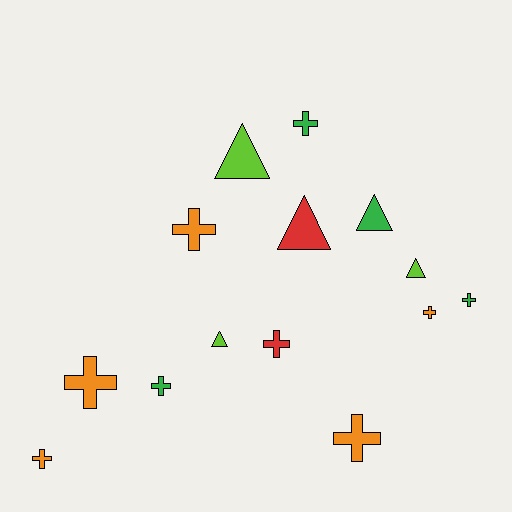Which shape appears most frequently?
Cross, with 9 objects.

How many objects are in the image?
There are 14 objects.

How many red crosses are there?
There is 1 red cross.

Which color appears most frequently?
Orange, with 5 objects.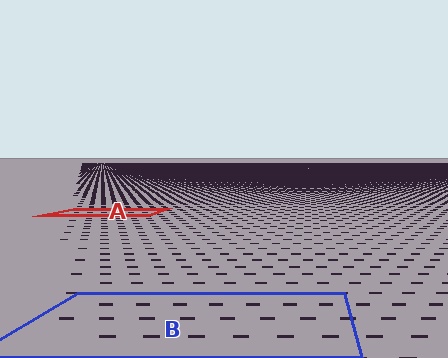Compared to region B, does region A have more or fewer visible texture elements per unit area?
Region A has more texture elements per unit area — they are packed more densely because it is farther away.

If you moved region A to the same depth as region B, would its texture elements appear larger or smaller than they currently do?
They would appear larger. At a closer depth, the same texture elements are projected at a bigger on-screen size.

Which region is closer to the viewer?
Region B is closer. The texture elements there are larger and more spread out.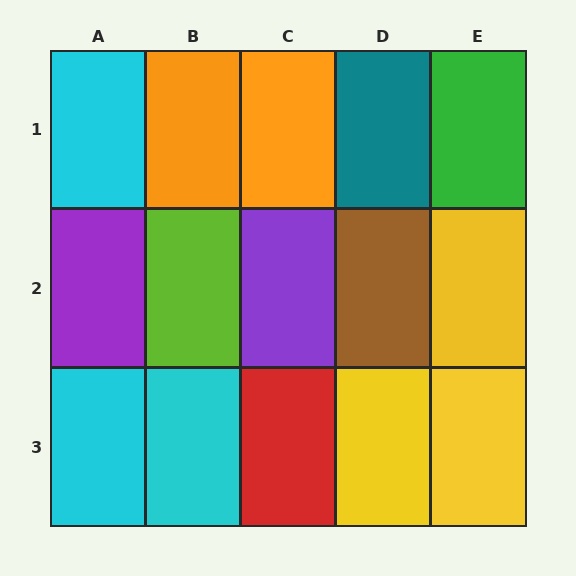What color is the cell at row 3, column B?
Cyan.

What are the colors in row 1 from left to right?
Cyan, orange, orange, teal, green.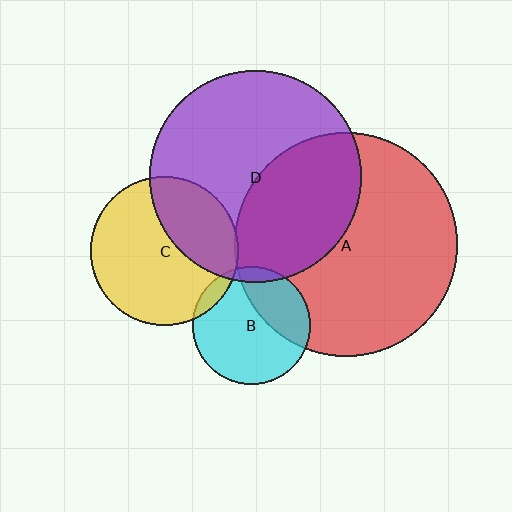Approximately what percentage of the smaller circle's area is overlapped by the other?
Approximately 10%.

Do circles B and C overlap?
Yes.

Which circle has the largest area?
Circle A (red).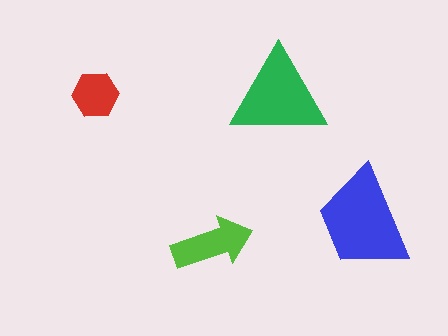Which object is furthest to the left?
The red hexagon is leftmost.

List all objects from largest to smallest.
The blue trapezoid, the green triangle, the lime arrow, the red hexagon.